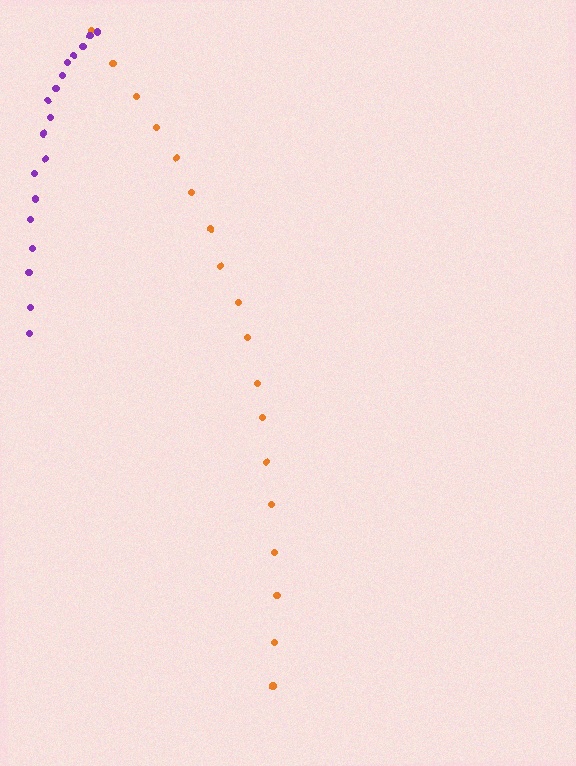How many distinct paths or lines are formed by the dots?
There are 2 distinct paths.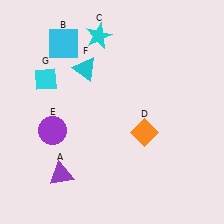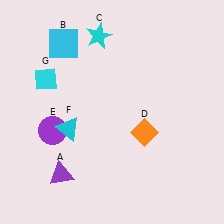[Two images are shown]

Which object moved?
The cyan triangle (F) moved down.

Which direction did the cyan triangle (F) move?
The cyan triangle (F) moved down.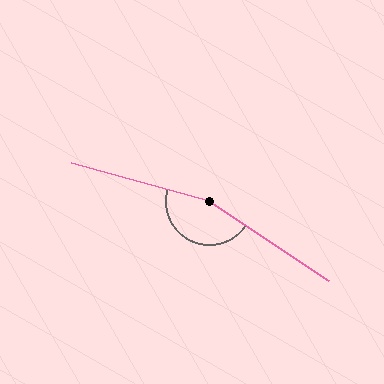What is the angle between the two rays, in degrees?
Approximately 162 degrees.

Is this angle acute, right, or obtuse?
It is obtuse.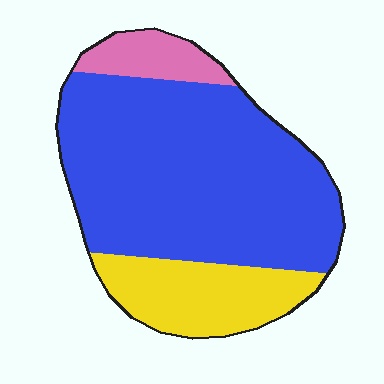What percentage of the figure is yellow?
Yellow covers roughly 20% of the figure.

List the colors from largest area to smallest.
From largest to smallest: blue, yellow, pink.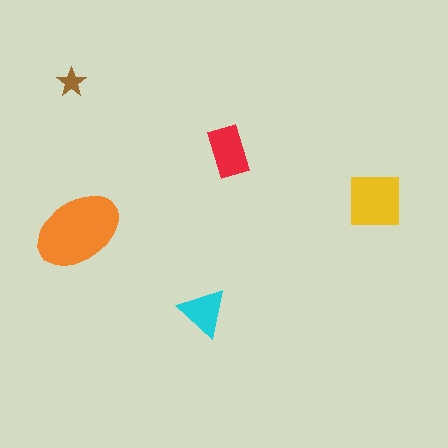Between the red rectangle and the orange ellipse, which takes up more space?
The orange ellipse.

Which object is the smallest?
The brown star.